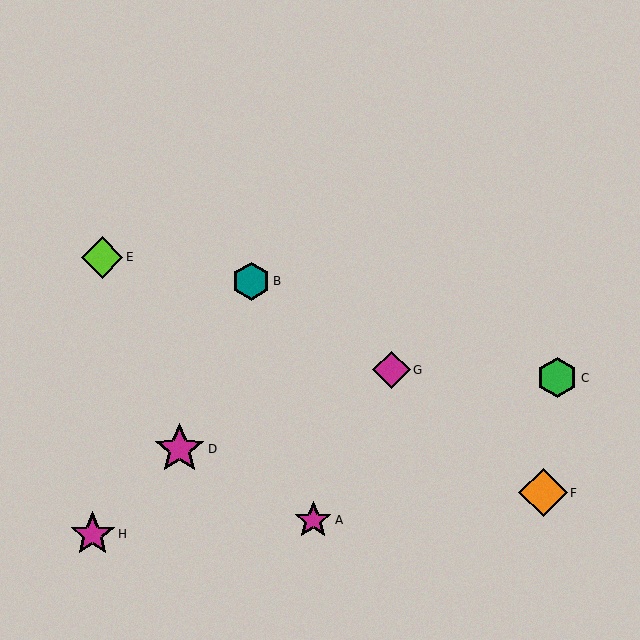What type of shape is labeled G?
Shape G is a magenta diamond.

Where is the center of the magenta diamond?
The center of the magenta diamond is at (391, 370).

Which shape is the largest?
The magenta star (labeled D) is the largest.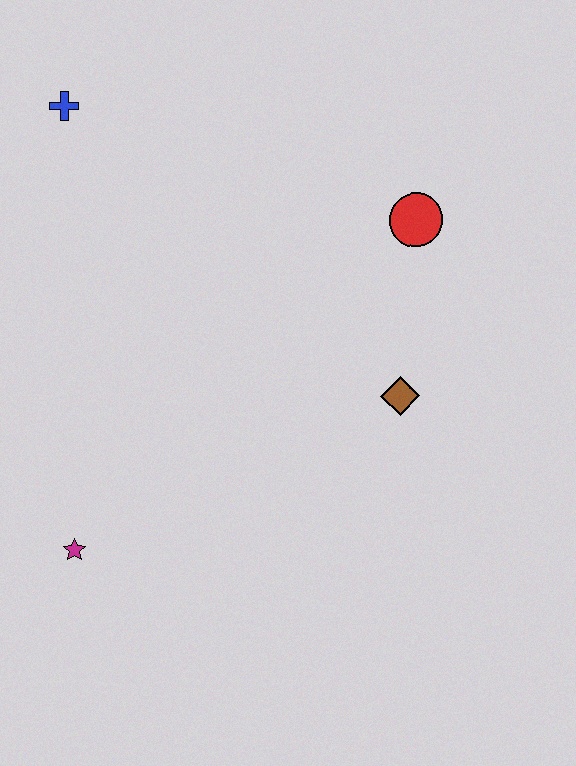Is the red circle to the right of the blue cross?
Yes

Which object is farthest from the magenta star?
The red circle is farthest from the magenta star.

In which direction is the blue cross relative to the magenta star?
The blue cross is above the magenta star.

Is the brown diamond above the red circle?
No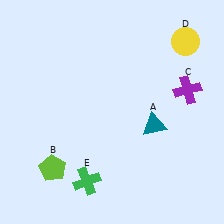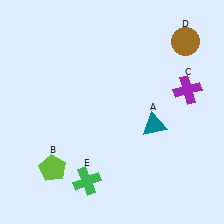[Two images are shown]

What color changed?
The circle (D) changed from yellow in Image 1 to brown in Image 2.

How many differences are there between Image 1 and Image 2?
There is 1 difference between the two images.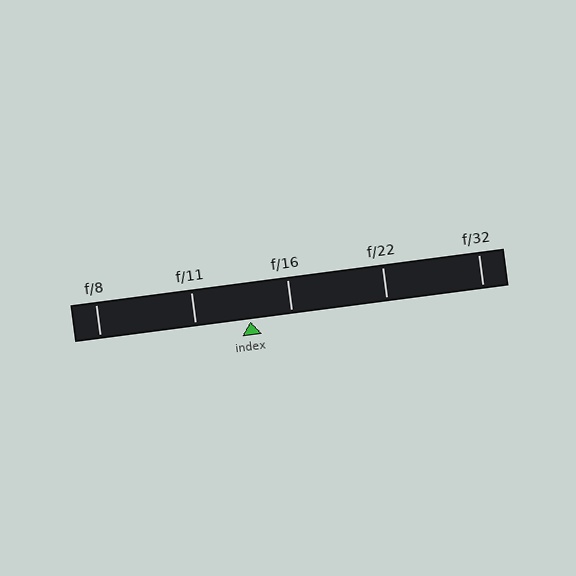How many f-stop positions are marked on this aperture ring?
There are 5 f-stop positions marked.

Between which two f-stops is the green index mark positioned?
The index mark is between f/11 and f/16.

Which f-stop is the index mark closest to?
The index mark is closest to f/16.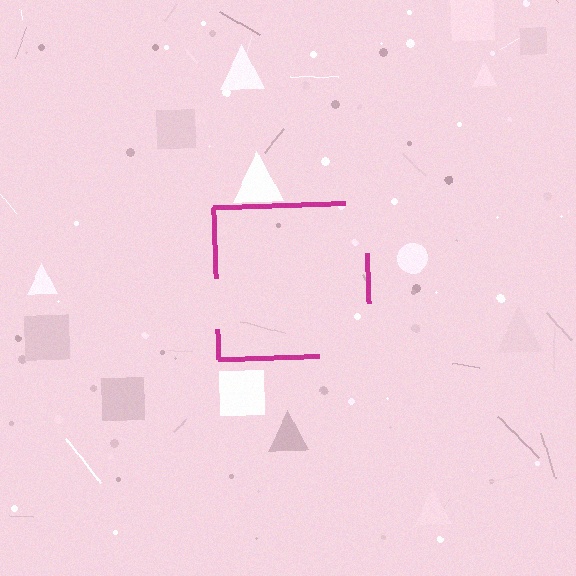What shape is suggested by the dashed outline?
The dashed outline suggests a square.